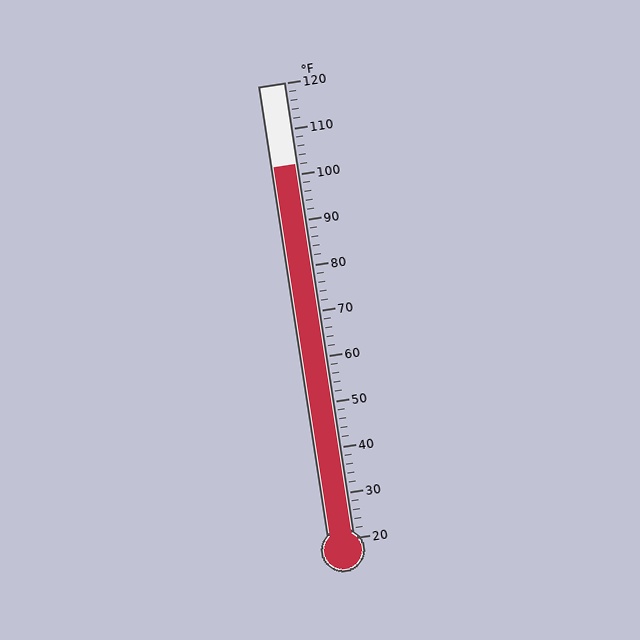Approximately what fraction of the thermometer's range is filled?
The thermometer is filled to approximately 80% of its range.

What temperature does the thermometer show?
The thermometer shows approximately 102°F.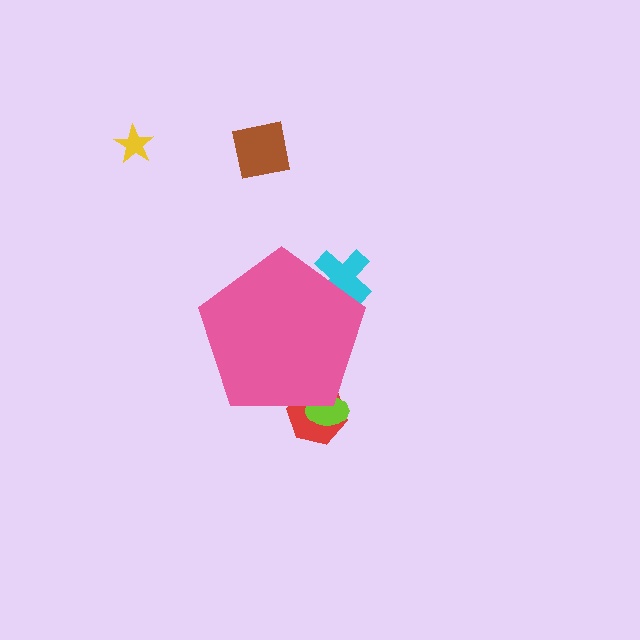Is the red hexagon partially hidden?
Yes, the red hexagon is partially hidden behind the pink pentagon.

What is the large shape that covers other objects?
A pink pentagon.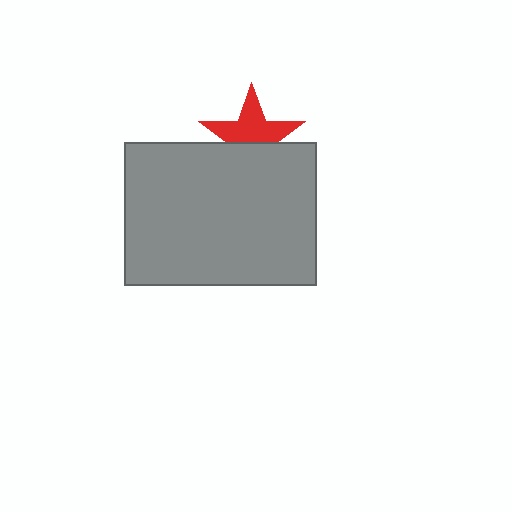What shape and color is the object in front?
The object in front is a gray rectangle.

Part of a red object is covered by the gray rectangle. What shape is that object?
It is a star.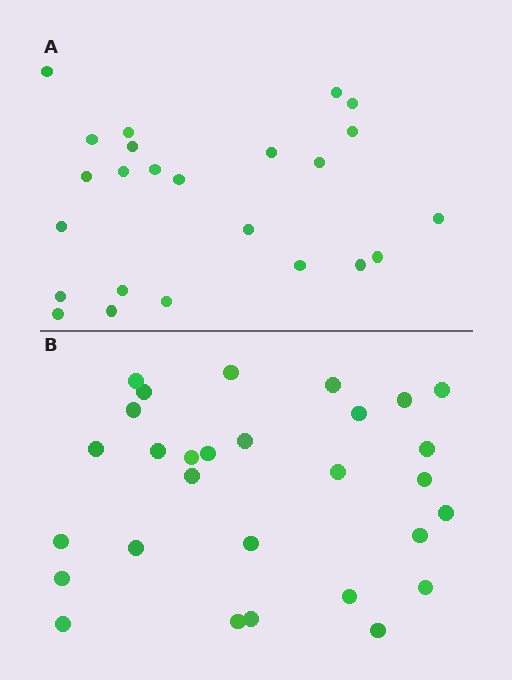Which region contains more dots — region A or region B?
Region B (the bottom region) has more dots.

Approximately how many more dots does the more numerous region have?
Region B has about 5 more dots than region A.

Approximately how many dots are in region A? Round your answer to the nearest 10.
About 20 dots. (The exact count is 24, which rounds to 20.)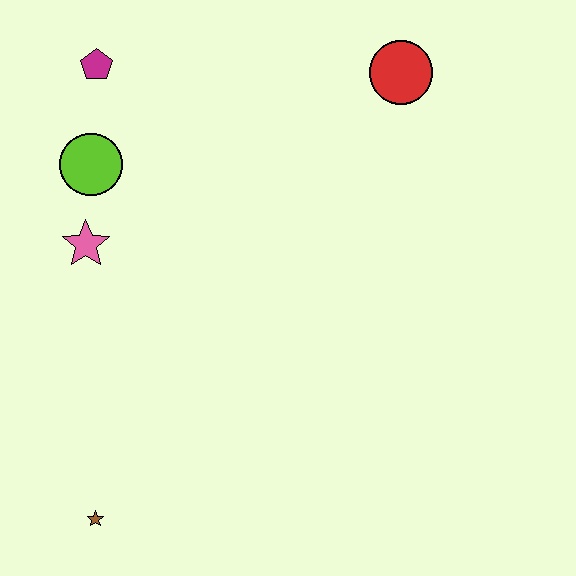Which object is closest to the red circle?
The magenta pentagon is closest to the red circle.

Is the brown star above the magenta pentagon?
No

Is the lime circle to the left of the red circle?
Yes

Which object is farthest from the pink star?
The red circle is farthest from the pink star.